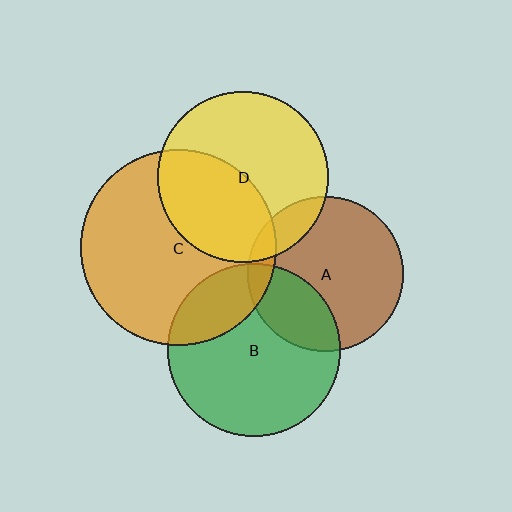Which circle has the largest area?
Circle C (orange).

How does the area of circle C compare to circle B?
Approximately 1.3 times.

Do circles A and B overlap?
Yes.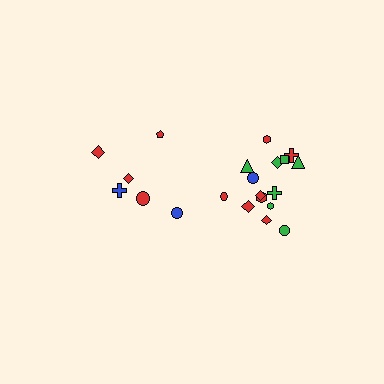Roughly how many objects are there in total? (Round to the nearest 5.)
Roughly 20 objects in total.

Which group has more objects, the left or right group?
The right group.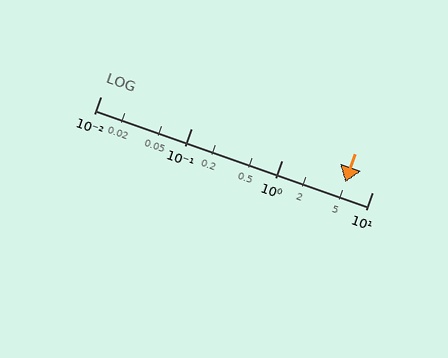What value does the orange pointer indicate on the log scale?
The pointer indicates approximately 5.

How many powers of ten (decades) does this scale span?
The scale spans 3 decades, from 0.01 to 10.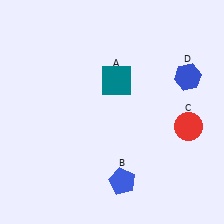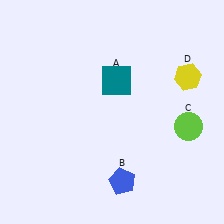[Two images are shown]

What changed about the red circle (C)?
In Image 1, C is red. In Image 2, it changed to lime.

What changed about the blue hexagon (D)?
In Image 1, D is blue. In Image 2, it changed to yellow.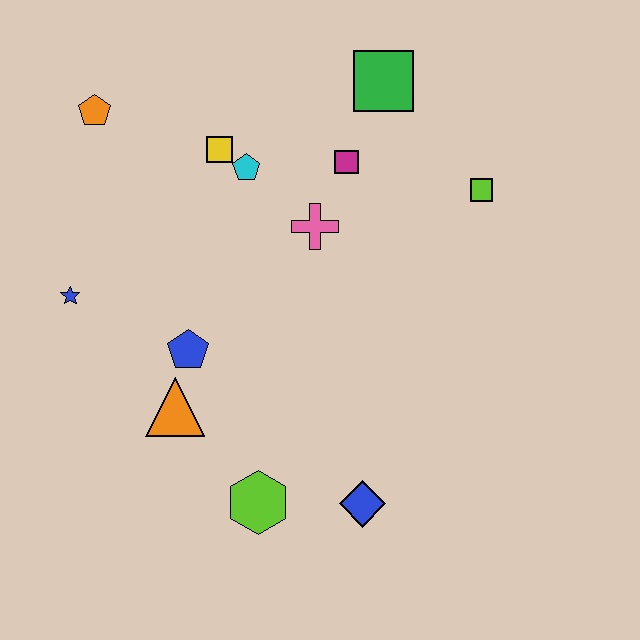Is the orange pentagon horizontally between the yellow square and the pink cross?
No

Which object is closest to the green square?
The magenta square is closest to the green square.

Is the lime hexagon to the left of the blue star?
No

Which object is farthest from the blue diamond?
The orange pentagon is farthest from the blue diamond.